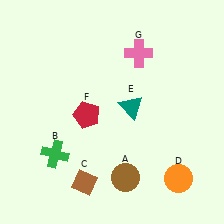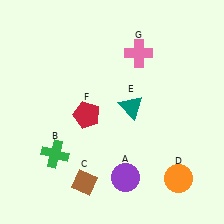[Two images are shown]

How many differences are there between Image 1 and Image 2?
There is 1 difference between the two images.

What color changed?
The circle (A) changed from brown in Image 1 to purple in Image 2.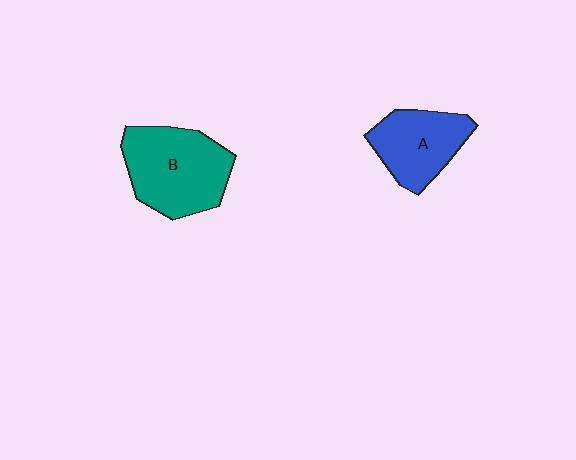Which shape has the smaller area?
Shape A (blue).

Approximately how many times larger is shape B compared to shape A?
Approximately 1.4 times.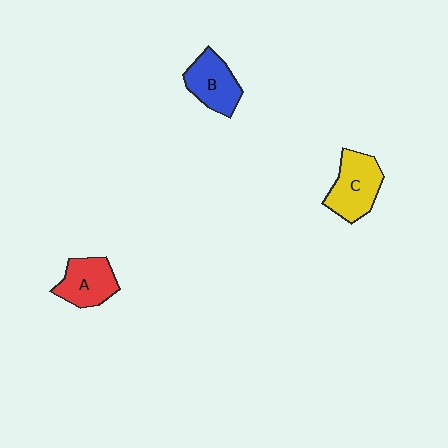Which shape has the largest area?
Shape C (yellow).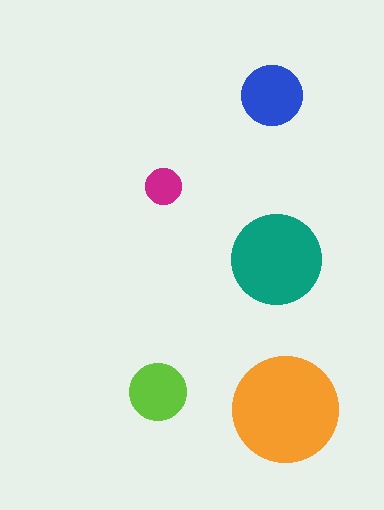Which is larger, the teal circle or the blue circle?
The teal one.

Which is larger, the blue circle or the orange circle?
The orange one.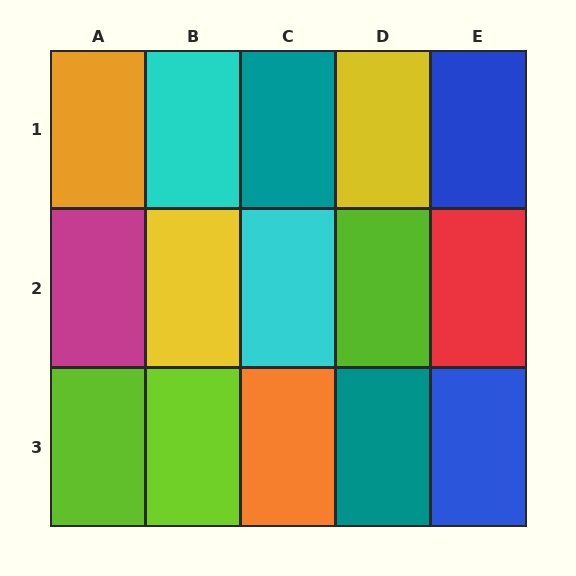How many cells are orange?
2 cells are orange.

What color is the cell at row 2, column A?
Magenta.